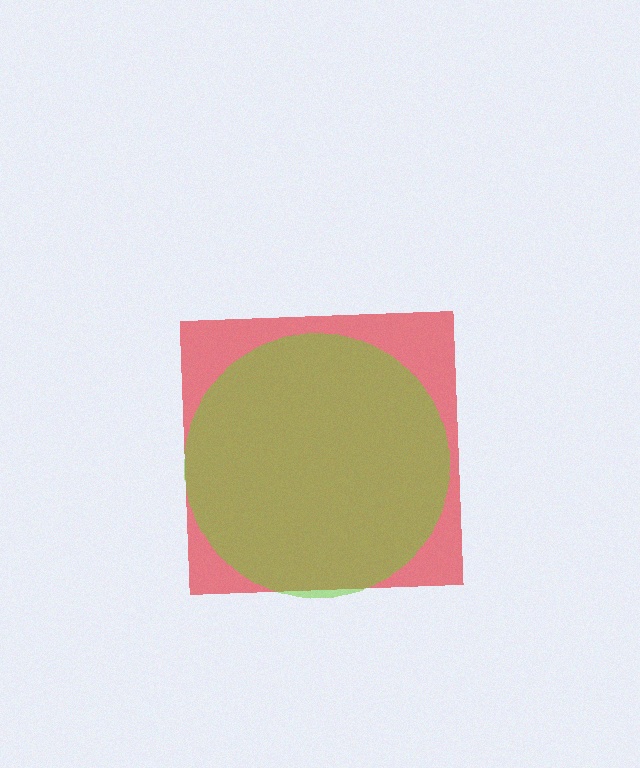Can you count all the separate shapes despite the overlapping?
Yes, there are 2 separate shapes.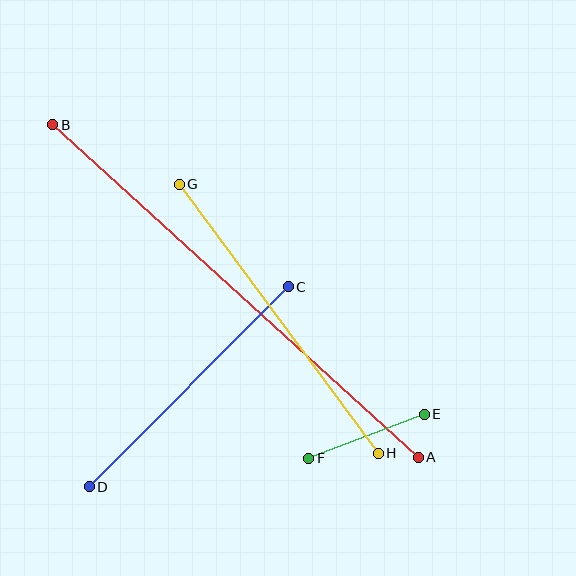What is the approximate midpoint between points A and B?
The midpoint is at approximately (235, 291) pixels.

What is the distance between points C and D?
The distance is approximately 282 pixels.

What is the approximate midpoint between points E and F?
The midpoint is at approximately (367, 436) pixels.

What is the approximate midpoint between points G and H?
The midpoint is at approximately (279, 319) pixels.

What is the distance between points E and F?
The distance is approximately 124 pixels.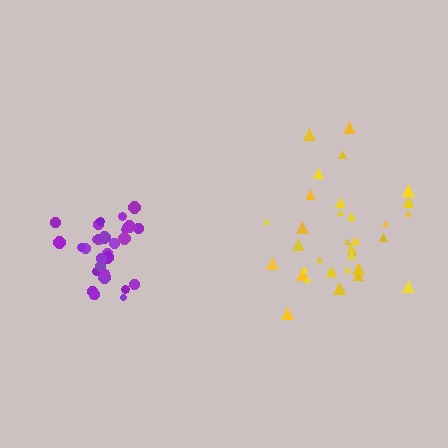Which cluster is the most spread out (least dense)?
Yellow.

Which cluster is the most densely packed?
Purple.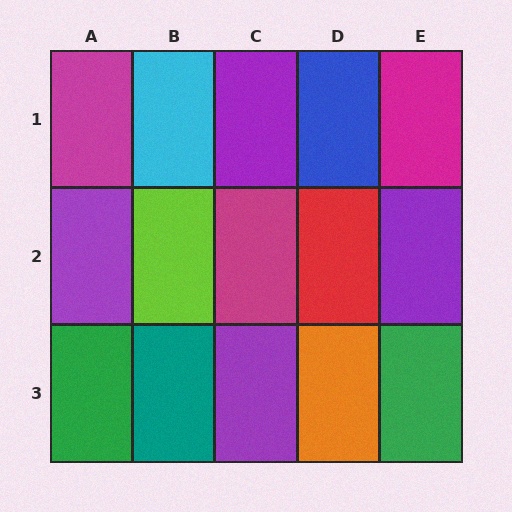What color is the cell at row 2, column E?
Purple.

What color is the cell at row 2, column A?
Purple.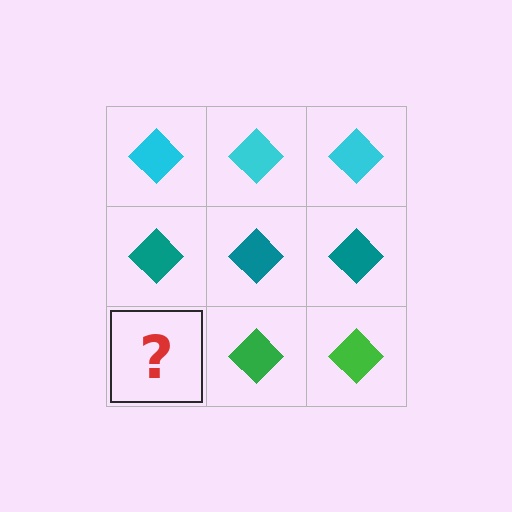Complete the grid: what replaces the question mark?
The question mark should be replaced with a green diamond.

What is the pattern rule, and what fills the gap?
The rule is that each row has a consistent color. The gap should be filled with a green diamond.